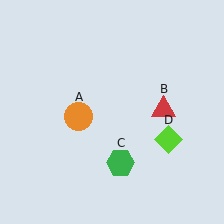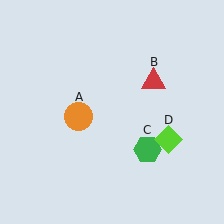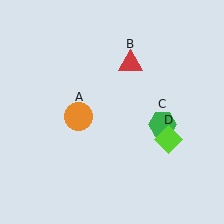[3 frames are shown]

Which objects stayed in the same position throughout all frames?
Orange circle (object A) and lime diamond (object D) remained stationary.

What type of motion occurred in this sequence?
The red triangle (object B), green hexagon (object C) rotated counterclockwise around the center of the scene.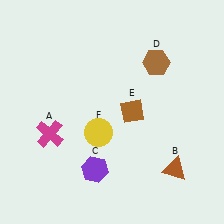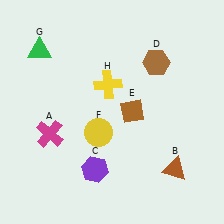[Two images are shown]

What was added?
A green triangle (G), a yellow cross (H) were added in Image 2.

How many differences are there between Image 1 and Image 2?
There are 2 differences between the two images.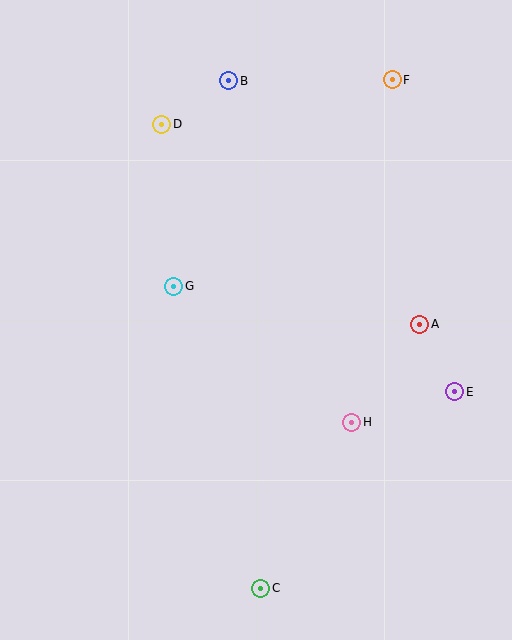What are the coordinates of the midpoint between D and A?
The midpoint between D and A is at (291, 224).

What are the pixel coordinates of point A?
Point A is at (420, 324).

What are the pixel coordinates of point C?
Point C is at (261, 588).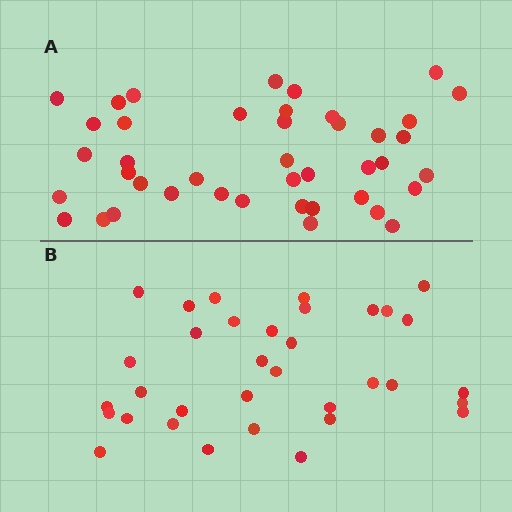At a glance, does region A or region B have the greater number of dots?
Region A (the top region) has more dots.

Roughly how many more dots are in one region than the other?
Region A has roughly 8 or so more dots than region B.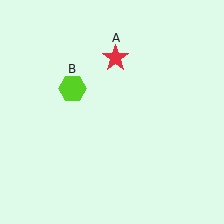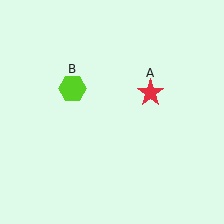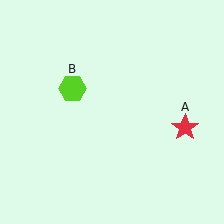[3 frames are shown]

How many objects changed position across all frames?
1 object changed position: red star (object A).